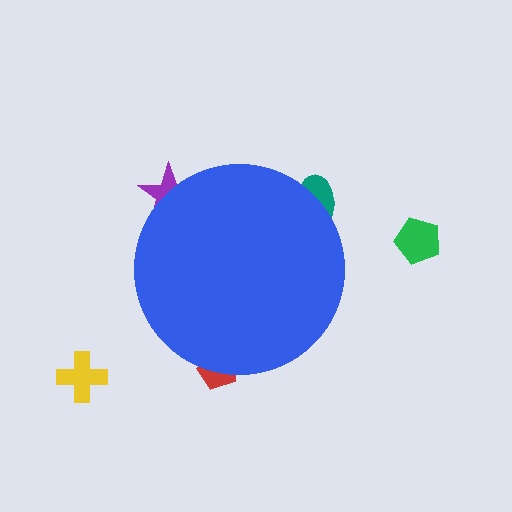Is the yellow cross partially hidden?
No, the yellow cross is fully visible.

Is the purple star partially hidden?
Yes, the purple star is partially hidden behind the blue circle.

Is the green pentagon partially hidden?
No, the green pentagon is fully visible.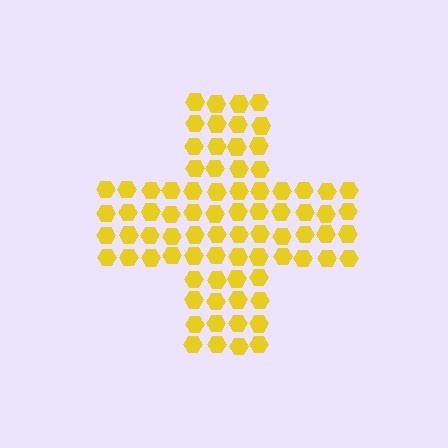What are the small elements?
The small elements are hexagons.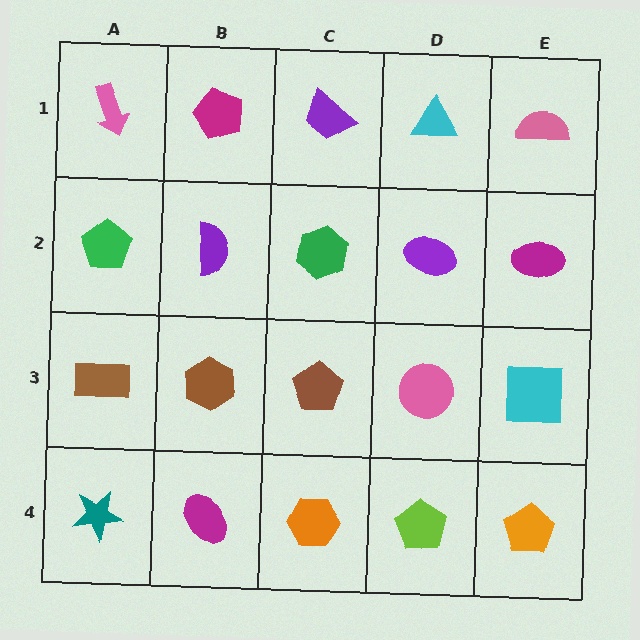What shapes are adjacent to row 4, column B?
A brown hexagon (row 3, column B), a teal star (row 4, column A), an orange hexagon (row 4, column C).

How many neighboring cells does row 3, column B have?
4.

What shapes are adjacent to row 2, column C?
A purple trapezoid (row 1, column C), a brown pentagon (row 3, column C), a purple semicircle (row 2, column B), a purple ellipse (row 2, column D).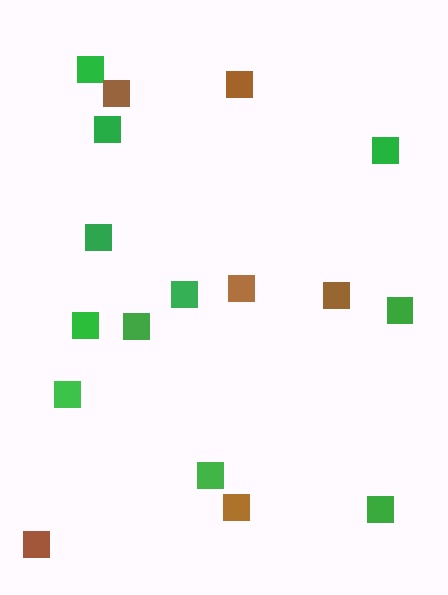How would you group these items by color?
There are 2 groups: one group of green squares (11) and one group of brown squares (6).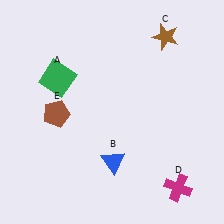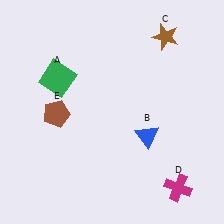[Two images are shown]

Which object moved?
The blue triangle (B) moved right.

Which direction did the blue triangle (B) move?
The blue triangle (B) moved right.